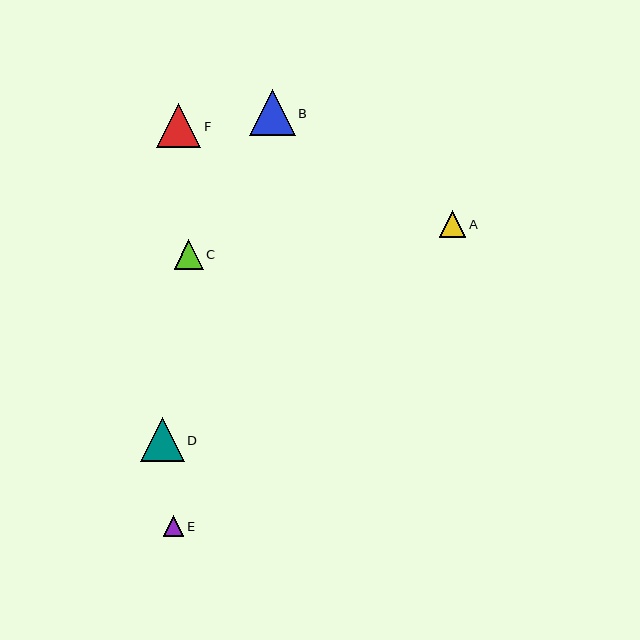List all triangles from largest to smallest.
From largest to smallest: B, F, D, C, A, E.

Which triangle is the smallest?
Triangle E is the smallest with a size of approximately 21 pixels.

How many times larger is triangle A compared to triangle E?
Triangle A is approximately 1.3 times the size of triangle E.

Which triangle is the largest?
Triangle B is the largest with a size of approximately 46 pixels.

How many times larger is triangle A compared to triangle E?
Triangle A is approximately 1.3 times the size of triangle E.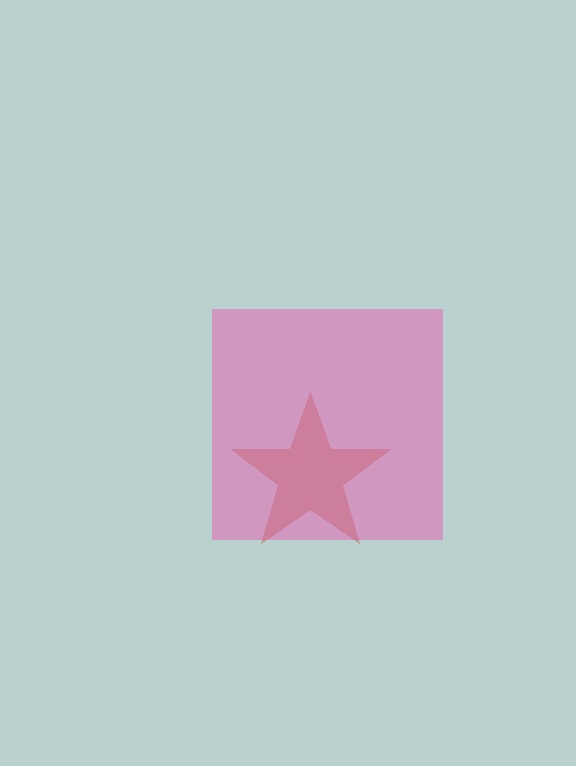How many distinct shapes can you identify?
There are 2 distinct shapes: a brown star, a pink square.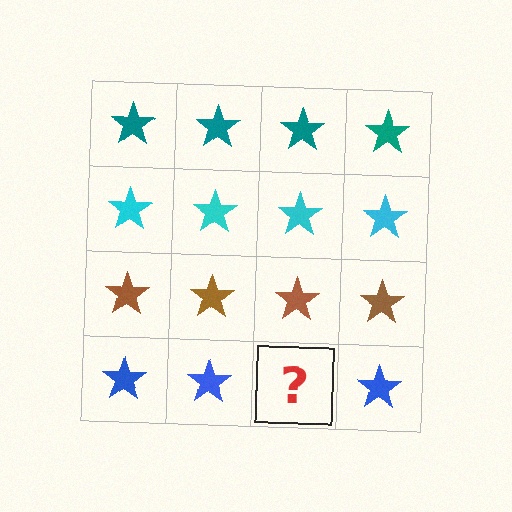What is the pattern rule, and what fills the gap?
The rule is that each row has a consistent color. The gap should be filled with a blue star.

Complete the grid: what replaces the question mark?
The question mark should be replaced with a blue star.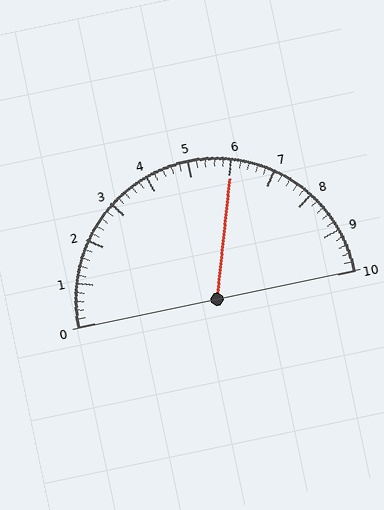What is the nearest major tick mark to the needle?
The nearest major tick mark is 6.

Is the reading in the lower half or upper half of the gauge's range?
The reading is in the upper half of the range (0 to 10).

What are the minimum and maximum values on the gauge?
The gauge ranges from 0 to 10.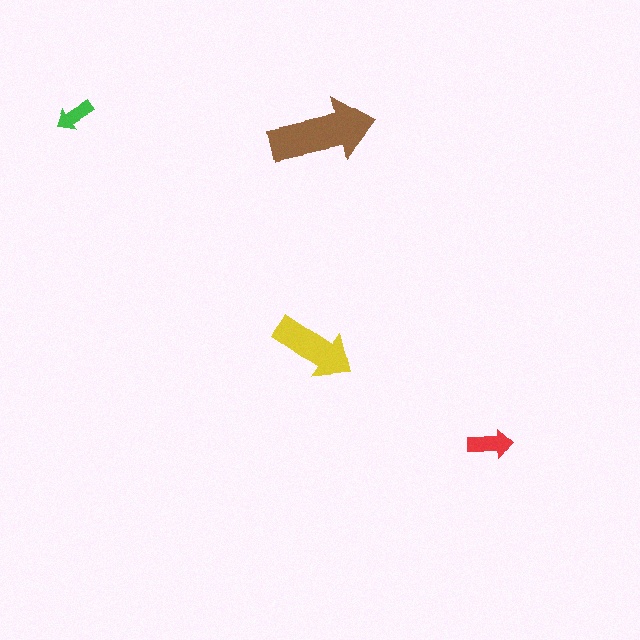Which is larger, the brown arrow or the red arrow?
The brown one.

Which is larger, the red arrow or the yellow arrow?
The yellow one.